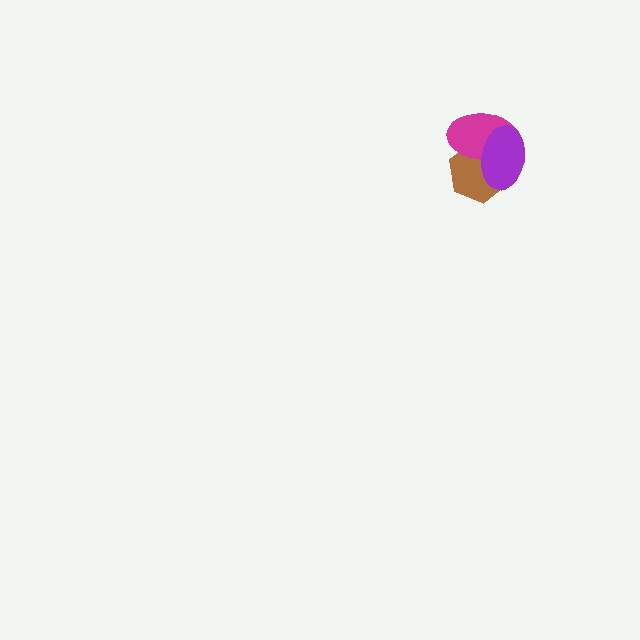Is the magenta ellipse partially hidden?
Yes, it is partially covered by another shape.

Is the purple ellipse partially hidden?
No, no other shape covers it.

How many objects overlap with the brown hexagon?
2 objects overlap with the brown hexagon.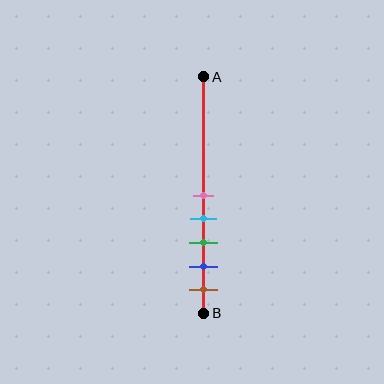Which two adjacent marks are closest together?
The pink and cyan marks are the closest adjacent pair.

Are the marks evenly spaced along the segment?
Yes, the marks are approximately evenly spaced.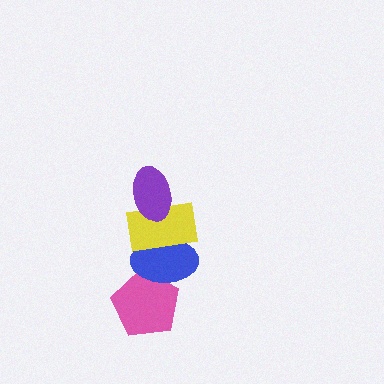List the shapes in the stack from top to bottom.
From top to bottom: the purple ellipse, the yellow rectangle, the blue ellipse, the pink pentagon.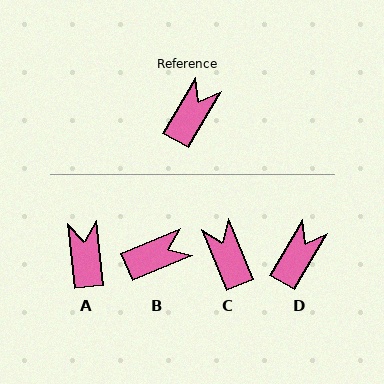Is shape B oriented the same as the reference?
No, it is off by about 36 degrees.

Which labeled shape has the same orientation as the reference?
D.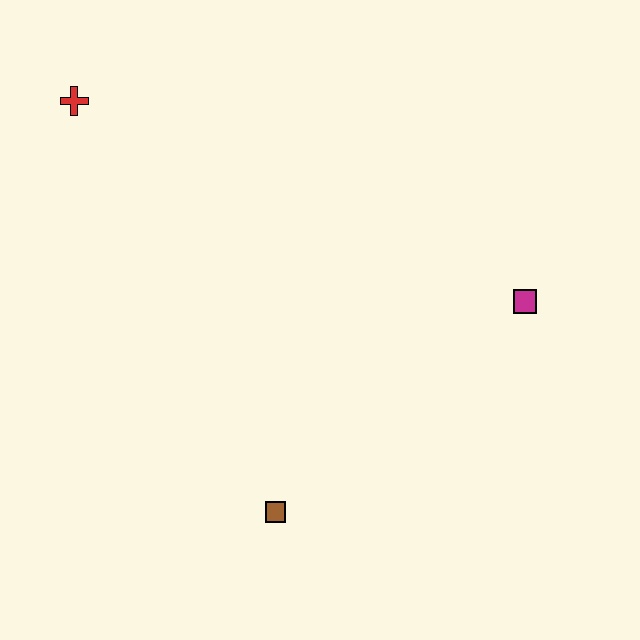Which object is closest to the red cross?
The brown square is closest to the red cross.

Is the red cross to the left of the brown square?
Yes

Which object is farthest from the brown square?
The red cross is farthest from the brown square.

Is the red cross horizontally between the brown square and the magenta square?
No